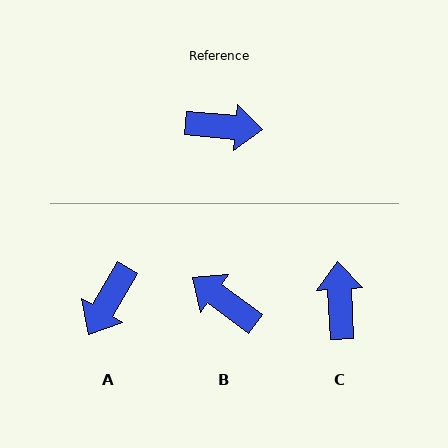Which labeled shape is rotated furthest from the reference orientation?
B, about 148 degrees away.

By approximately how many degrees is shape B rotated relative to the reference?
Approximately 148 degrees counter-clockwise.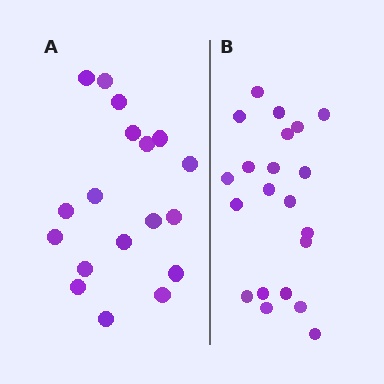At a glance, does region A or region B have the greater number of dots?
Region B (the right region) has more dots.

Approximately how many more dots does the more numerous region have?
Region B has just a few more — roughly 2 or 3 more dots than region A.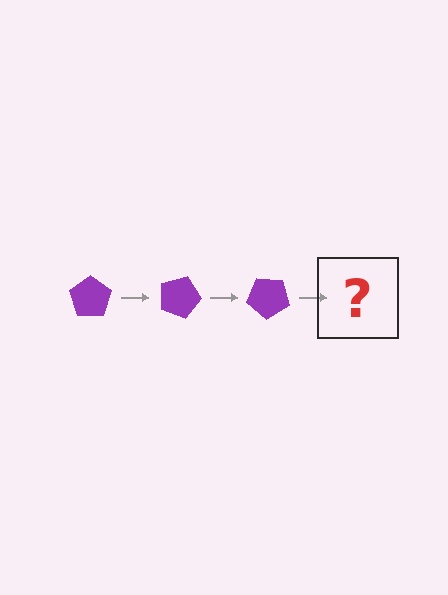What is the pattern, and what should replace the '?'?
The pattern is that the pentagon rotates 20 degrees each step. The '?' should be a purple pentagon rotated 60 degrees.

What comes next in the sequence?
The next element should be a purple pentagon rotated 60 degrees.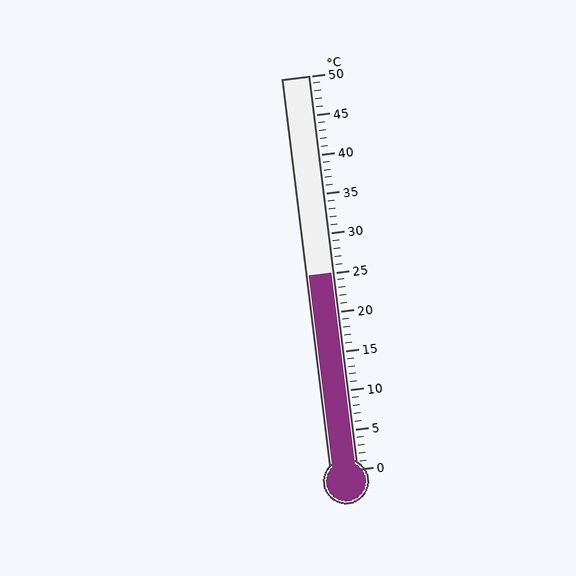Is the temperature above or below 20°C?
The temperature is above 20°C.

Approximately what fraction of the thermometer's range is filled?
The thermometer is filled to approximately 50% of its range.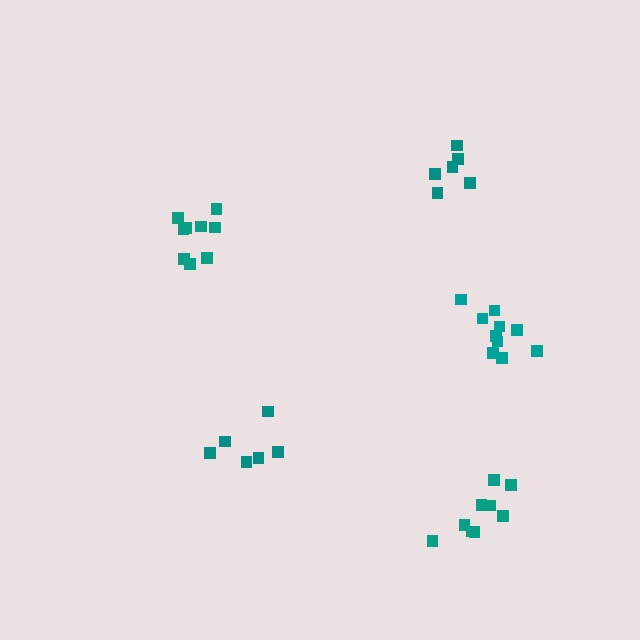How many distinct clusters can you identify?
There are 5 distinct clusters.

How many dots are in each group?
Group 1: 6 dots, Group 2: 6 dots, Group 3: 10 dots, Group 4: 9 dots, Group 5: 9 dots (40 total).